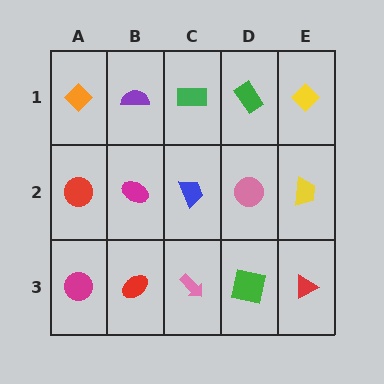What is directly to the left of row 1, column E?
A green rectangle.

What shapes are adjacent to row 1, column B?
A magenta ellipse (row 2, column B), an orange diamond (row 1, column A), a green rectangle (row 1, column C).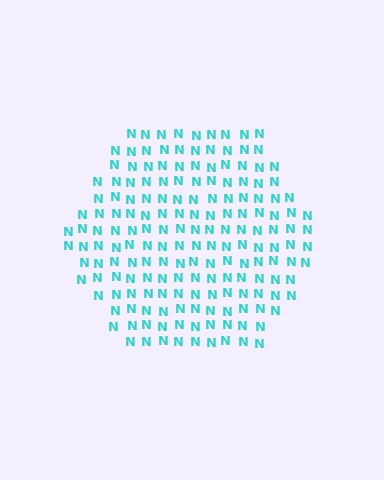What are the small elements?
The small elements are letter N's.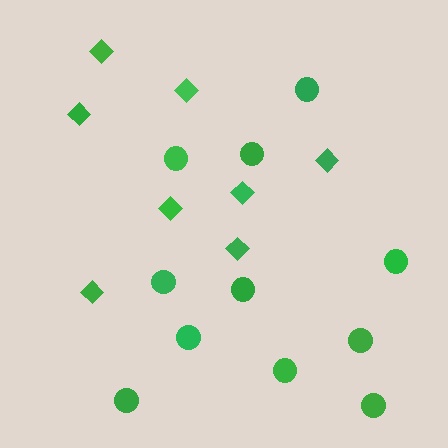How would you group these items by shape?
There are 2 groups: one group of circles (11) and one group of diamonds (8).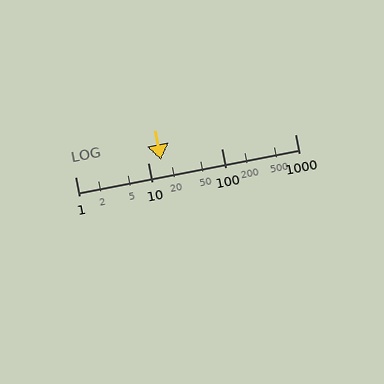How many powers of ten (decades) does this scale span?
The scale spans 3 decades, from 1 to 1000.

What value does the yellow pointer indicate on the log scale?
The pointer indicates approximately 15.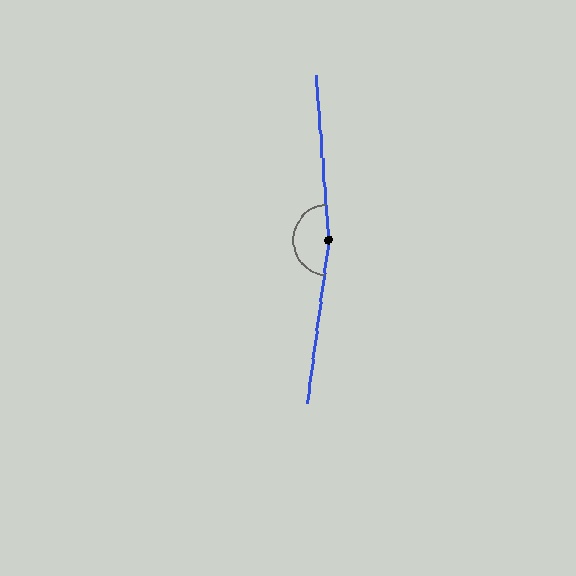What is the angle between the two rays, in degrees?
Approximately 168 degrees.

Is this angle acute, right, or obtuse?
It is obtuse.